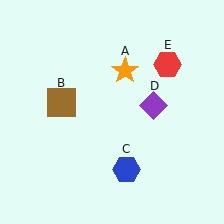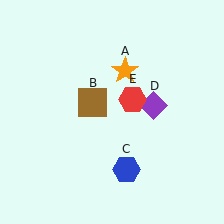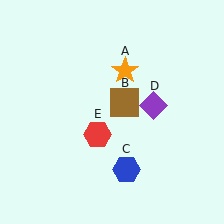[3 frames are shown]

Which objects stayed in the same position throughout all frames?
Orange star (object A) and blue hexagon (object C) and purple diamond (object D) remained stationary.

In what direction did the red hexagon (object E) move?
The red hexagon (object E) moved down and to the left.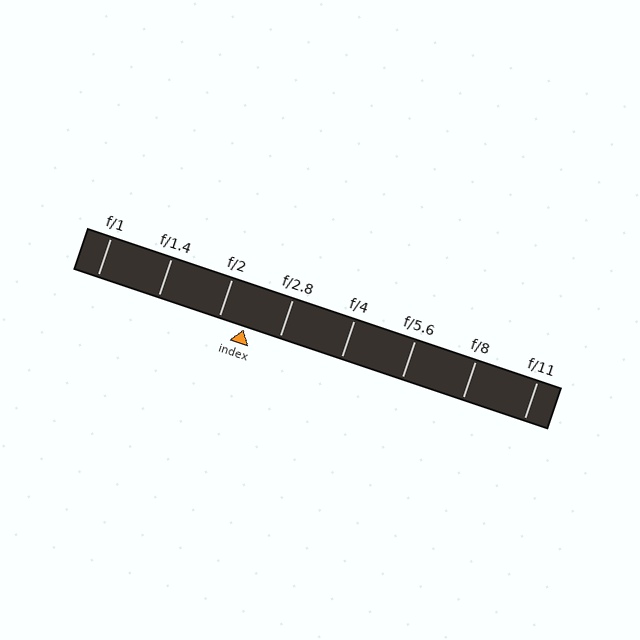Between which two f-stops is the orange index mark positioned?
The index mark is between f/2 and f/2.8.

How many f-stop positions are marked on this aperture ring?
There are 8 f-stop positions marked.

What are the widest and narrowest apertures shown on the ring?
The widest aperture shown is f/1 and the narrowest is f/11.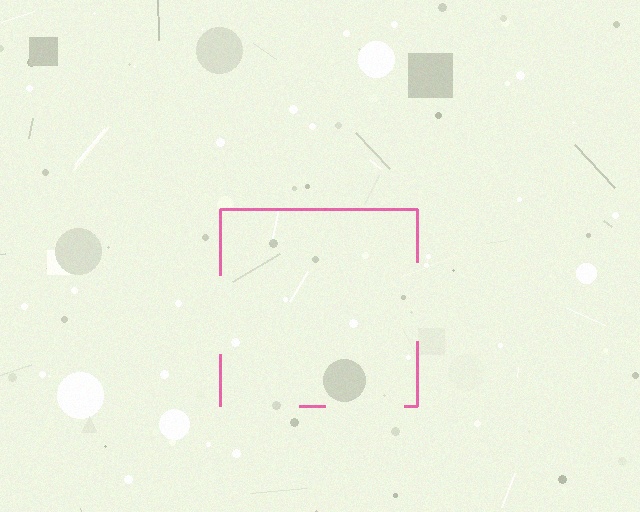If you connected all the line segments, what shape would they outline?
They would outline a square.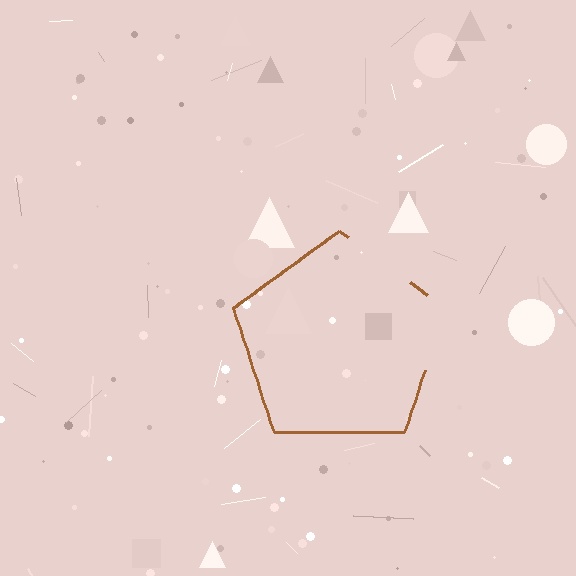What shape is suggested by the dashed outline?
The dashed outline suggests a pentagon.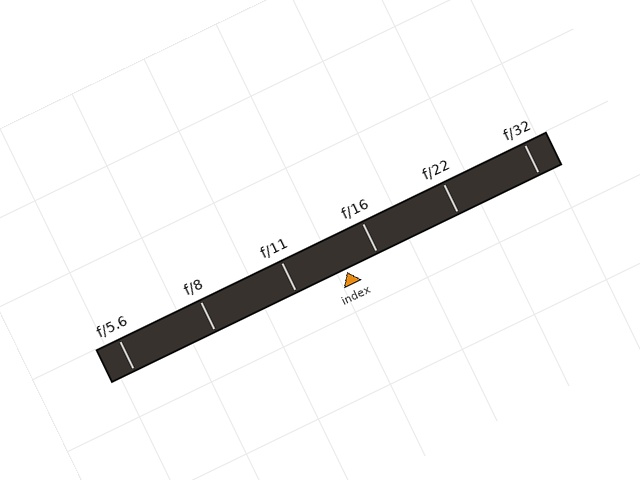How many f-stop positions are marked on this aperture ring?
There are 6 f-stop positions marked.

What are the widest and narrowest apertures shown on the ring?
The widest aperture shown is f/5.6 and the narrowest is f/32.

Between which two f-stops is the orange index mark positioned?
The index mark is between f/11 and f/16.